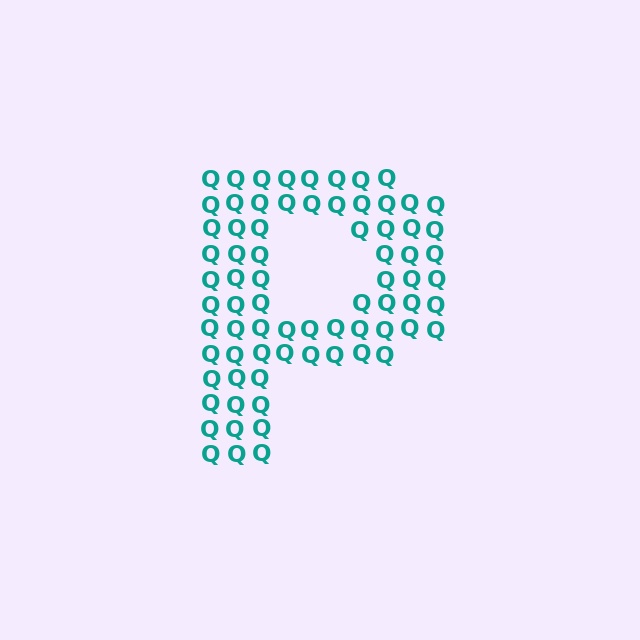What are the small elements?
The small elements are letter Q's.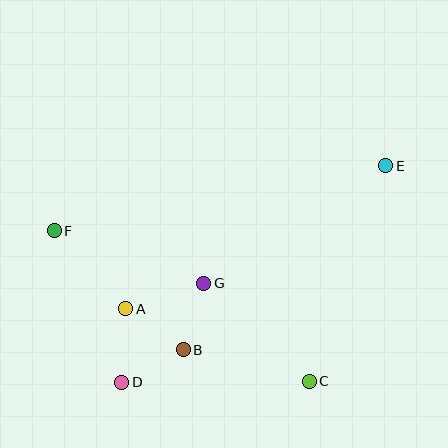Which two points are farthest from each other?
Points D and E are farthest from each other.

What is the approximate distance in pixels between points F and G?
The distance between F and G is approximately 158 pixels.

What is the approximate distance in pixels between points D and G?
The distance between D and G is approximately 129 pixels.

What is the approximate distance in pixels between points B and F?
The distance between B and F is approximately 175 pixels.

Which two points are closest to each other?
Points B and G are closest to each other.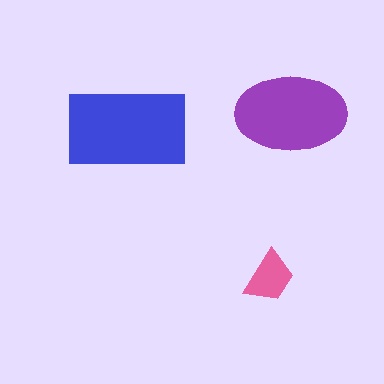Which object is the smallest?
The pink trapezoid.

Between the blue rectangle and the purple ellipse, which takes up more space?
The blue rectangle.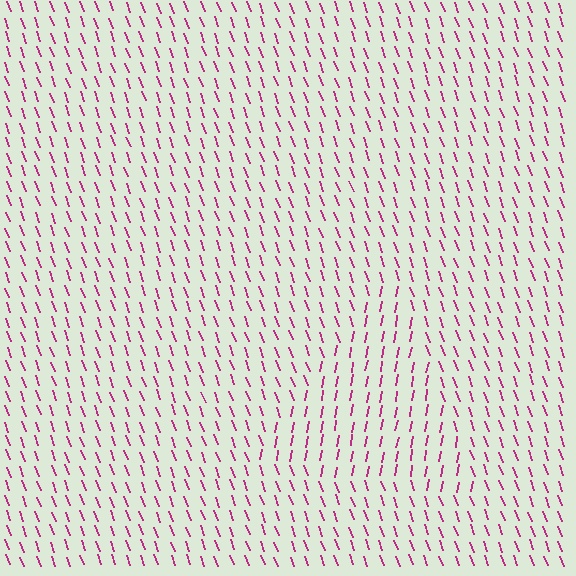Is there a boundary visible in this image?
Yes, there is a texture boundary formed by a change in line orientation.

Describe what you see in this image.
The image is filled with small magenta line segments. A triangle region in the image has lines oriented differently from the surrounding lines, creating a visible texture boundary.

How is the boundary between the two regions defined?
The boundary is defined purely by a change in line orientation (approximately 30 degrees difference). All lines are the same color and thickness.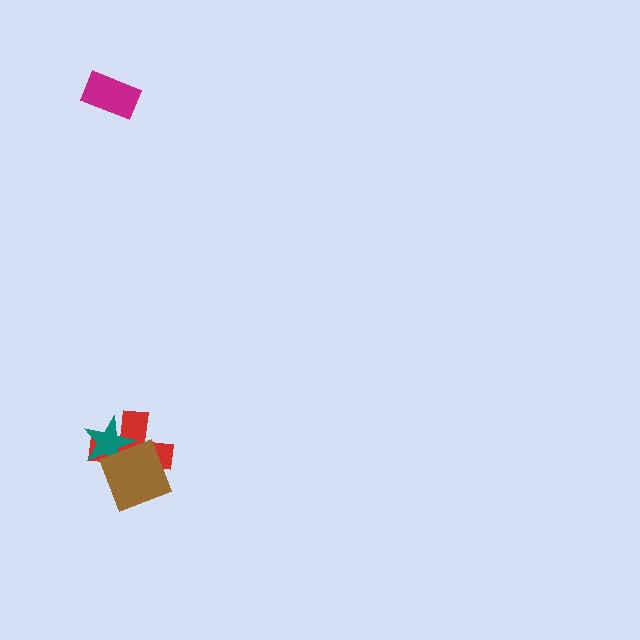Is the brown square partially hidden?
No, no other shape covers it.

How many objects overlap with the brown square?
2 objects overlap with the brown square.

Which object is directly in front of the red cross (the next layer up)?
The teal star is directly in front of the red cross.